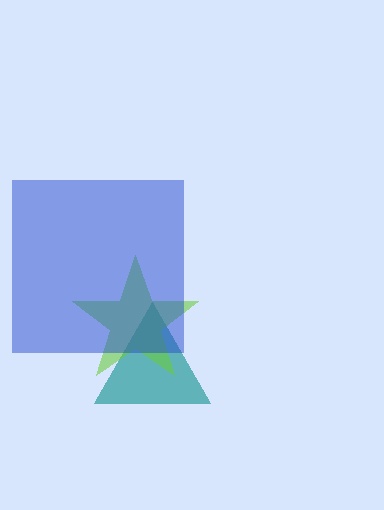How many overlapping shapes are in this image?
There are 3 overlapping shapes in the image.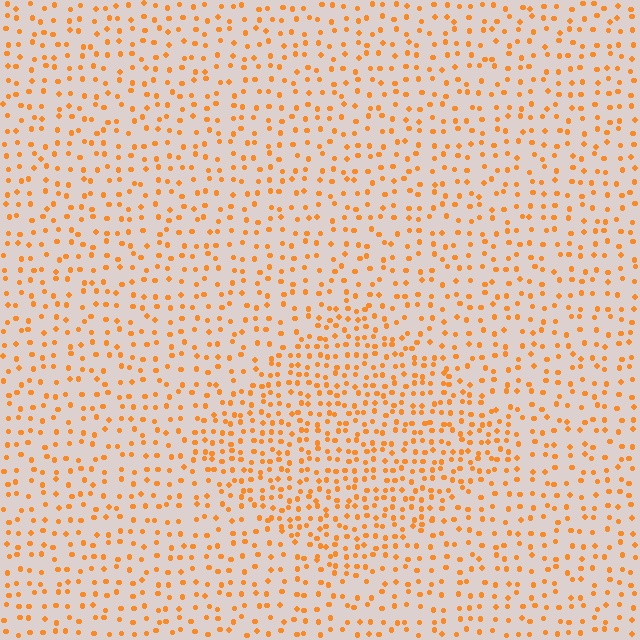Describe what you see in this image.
The image contains small orange elements arranged at two different densities. A diamond-shaped region is visible where the elements are more densely packed than the surrounding area.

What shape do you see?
I see a diamond.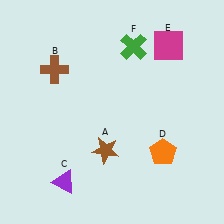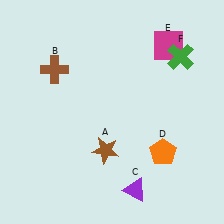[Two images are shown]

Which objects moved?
The objects that moved are: the purple triangle (C), the green cross (F).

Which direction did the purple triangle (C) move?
The purple triangle (C) moved right.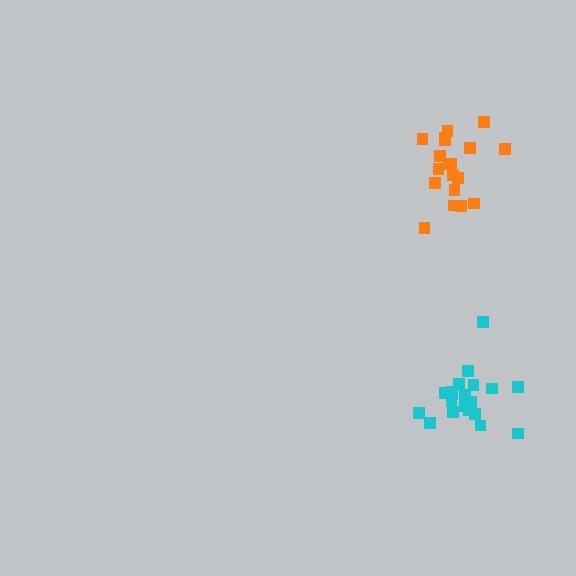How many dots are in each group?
Group 1: 21 dots, Group 2: 19 dots (40 total).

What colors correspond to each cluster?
The clusters are colored: cyan, orange.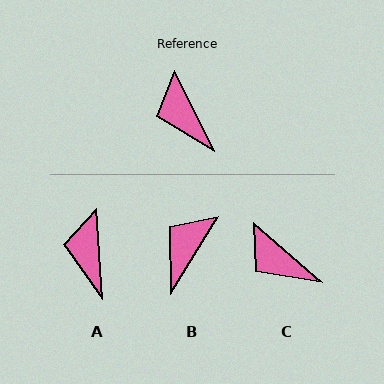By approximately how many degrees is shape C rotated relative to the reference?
Approximately 22 degrees counter-clockwise.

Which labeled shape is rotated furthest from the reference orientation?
B, about 58 degrees away.